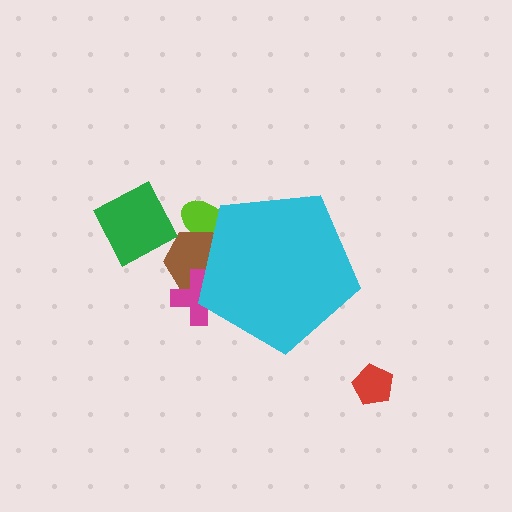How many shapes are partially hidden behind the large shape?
3 shapes are partially hidden.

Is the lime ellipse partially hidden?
Yes, the lime ellipse is partially hidden behind the cyan pentagon.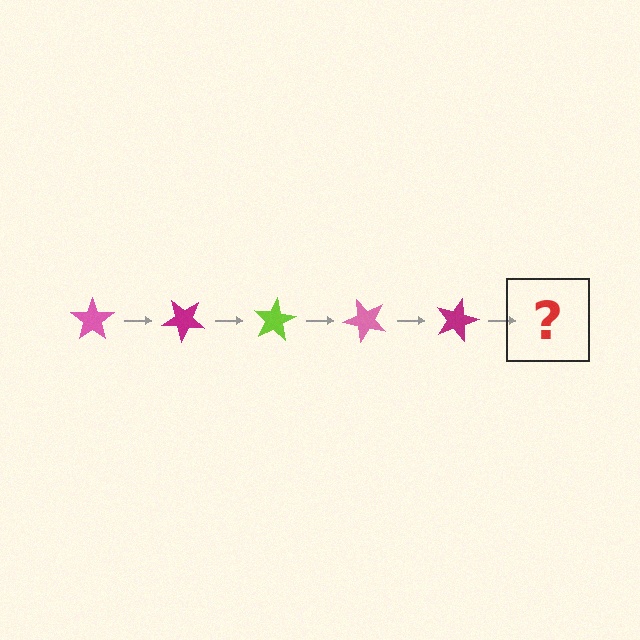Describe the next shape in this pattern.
It should be a lime star, rotated 200 degrees from the start.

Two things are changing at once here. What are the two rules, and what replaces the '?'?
The two rules are that it rotates 40 degrees each step and the color cycles through pink, magenta, and lime. The '?' should be a lime star, rotated 200 degrees from the start.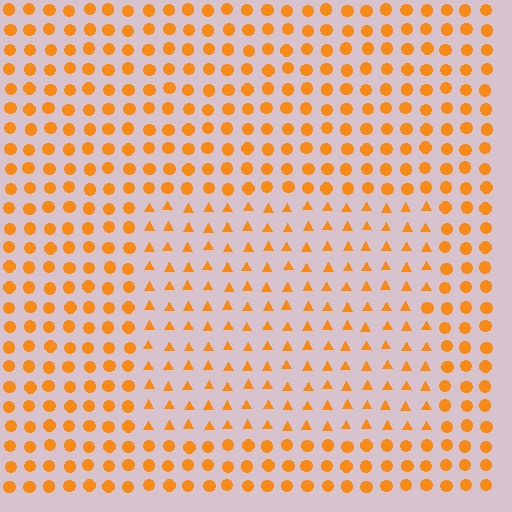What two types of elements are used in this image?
The image uses triangles inside the rectangle region and circles outside it.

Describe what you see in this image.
The image is filled with small orange elements arranged in a uniform grid. A rectangle-shaped region contains triangles, while the surrounding area contains circles. The boundary is defined purely by the change in element shape.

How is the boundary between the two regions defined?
The boundary is defined by a change in element shape: triangles inside vs. circles outside. All elements share the same color and spacing.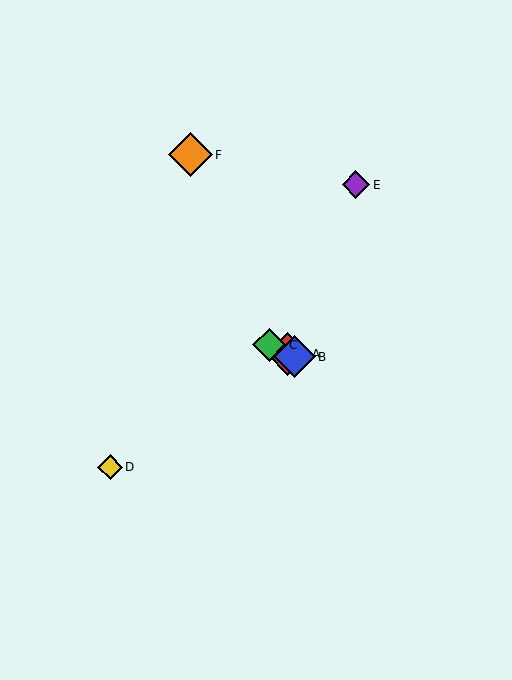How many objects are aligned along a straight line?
3 objects (A, B, C) are aligned along a straight line.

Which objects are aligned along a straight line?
Objects A, B, C are aligned along a straight line.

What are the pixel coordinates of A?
Object A is at (288, 354).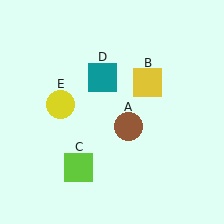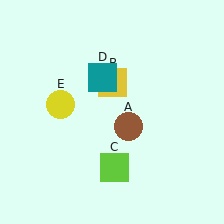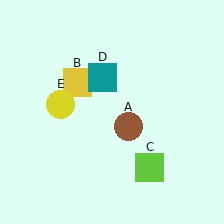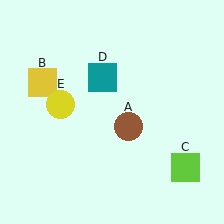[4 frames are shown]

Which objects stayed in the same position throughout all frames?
Brown circle (object A) and teal square (object D) and yellow circle (object E) remained stationary.